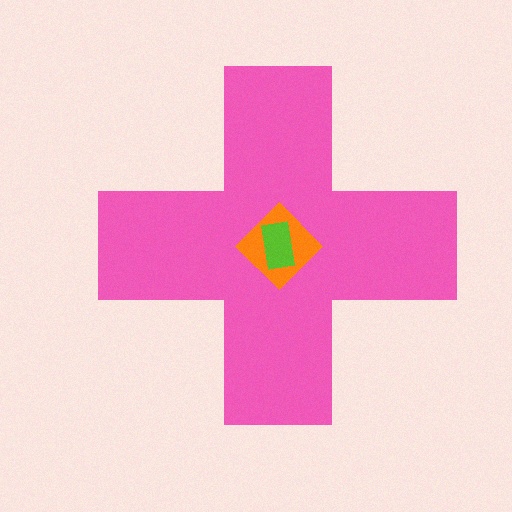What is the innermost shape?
The lime rectangle.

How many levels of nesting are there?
3.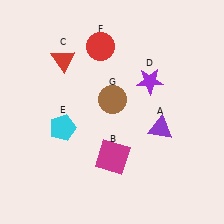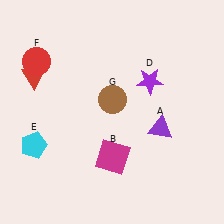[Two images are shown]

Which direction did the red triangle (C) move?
The red triangle (C) moved left.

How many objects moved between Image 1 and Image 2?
3 objects moved between the two images.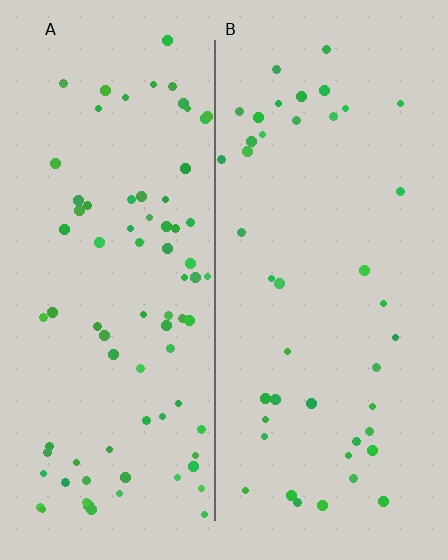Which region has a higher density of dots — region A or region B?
A (the left).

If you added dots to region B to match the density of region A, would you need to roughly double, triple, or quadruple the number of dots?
Approximately double.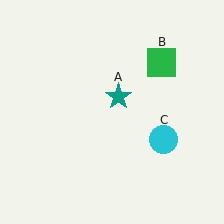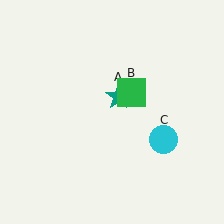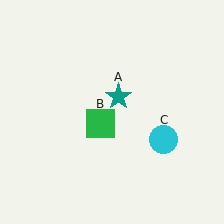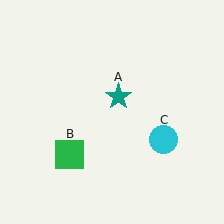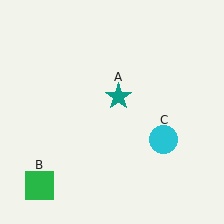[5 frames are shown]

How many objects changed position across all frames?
1 object changed position: green square (object B).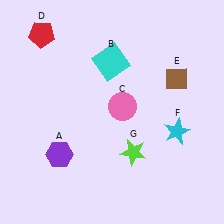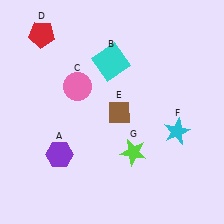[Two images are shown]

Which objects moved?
The objects that moved are: the pink circle (C), the brown diamond (E).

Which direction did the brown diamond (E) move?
The brown diamond (E) moved left.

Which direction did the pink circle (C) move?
The pink circle (C) moved left.